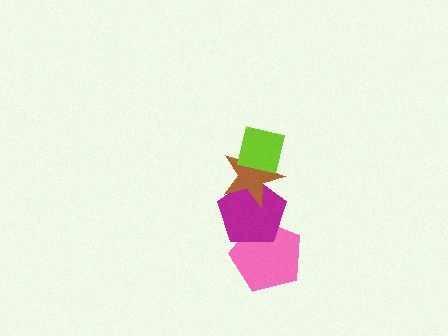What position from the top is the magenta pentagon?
The magenta pentagon is 3rd from the top.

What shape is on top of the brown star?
The lime square is on top of the brown star.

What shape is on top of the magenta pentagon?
The brown star is on top of the magenta pentagon.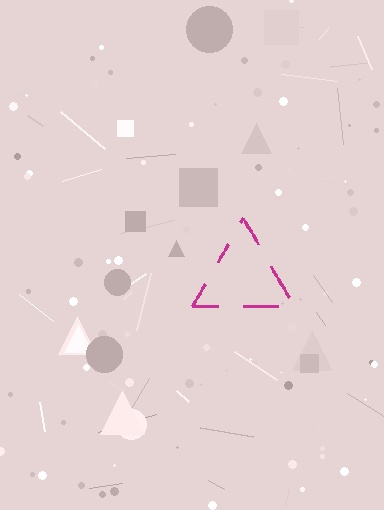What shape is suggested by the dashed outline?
The dashed outline suggests a triangle.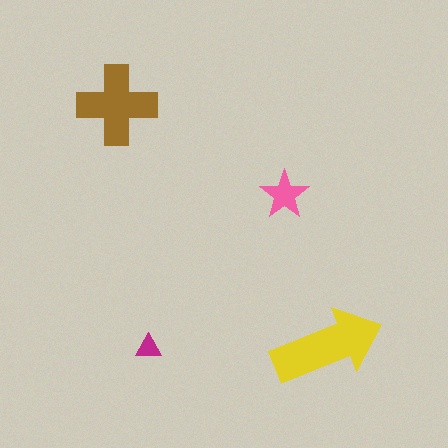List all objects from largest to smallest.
The yellow arrow, the brown cross, the pink star, the magenta triangle.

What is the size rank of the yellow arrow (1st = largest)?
1st.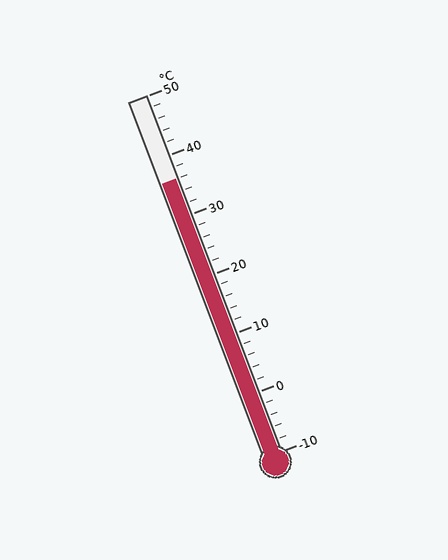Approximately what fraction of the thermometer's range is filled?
The thermometer is filled to approximately 75% of its range.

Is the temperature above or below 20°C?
The temperature is above 20°C.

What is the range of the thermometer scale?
The thermometer scale ranges from -10°C to 50°C.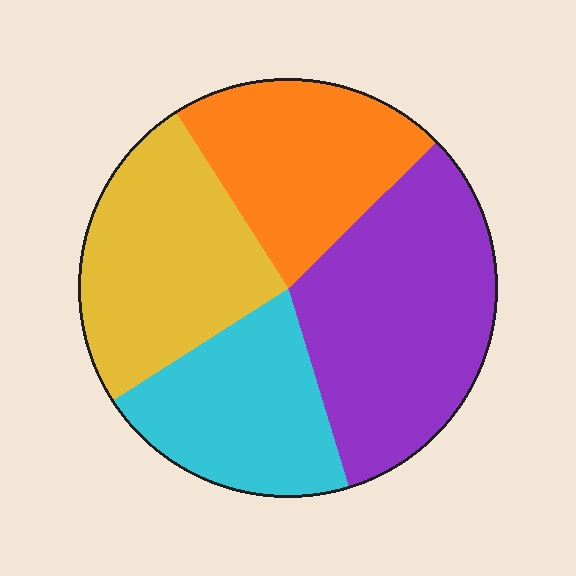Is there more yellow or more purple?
Purple.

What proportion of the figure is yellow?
Yellow takes up between a sixth and a third of the figure.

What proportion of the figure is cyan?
Cyan covers about 20% of the figure.